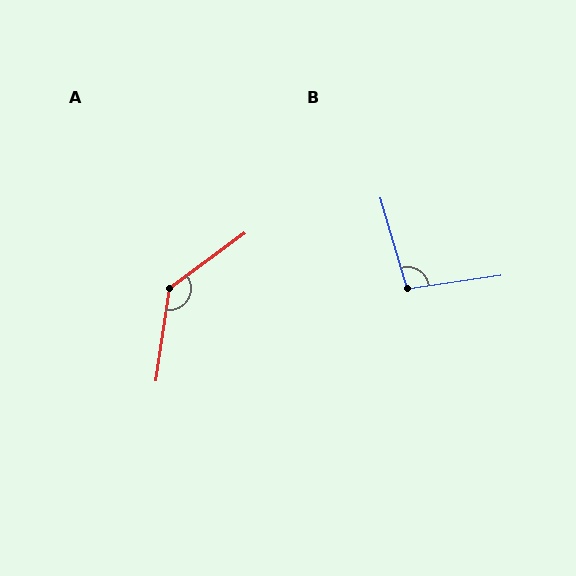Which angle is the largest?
A, at approximately 135 degrees.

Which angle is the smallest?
B, at approximately 98 degrees.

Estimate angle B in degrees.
Approximately 98 degrees.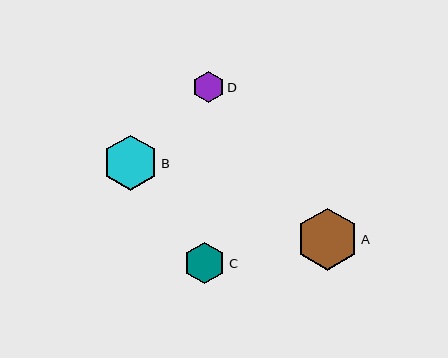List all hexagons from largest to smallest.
From largest to smallest: A, B, C, D.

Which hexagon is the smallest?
Hexagon D is the smallest with a size of approximately 31 pixels.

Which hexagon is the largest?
Hexagon A is the largest with a size of approximately 62 pixels.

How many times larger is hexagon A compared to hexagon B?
Hexagon A is approximately 1.1 times the size of hexagon B.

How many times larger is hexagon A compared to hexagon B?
Hexagon A is approximately 1.1 times the size of hexagon B.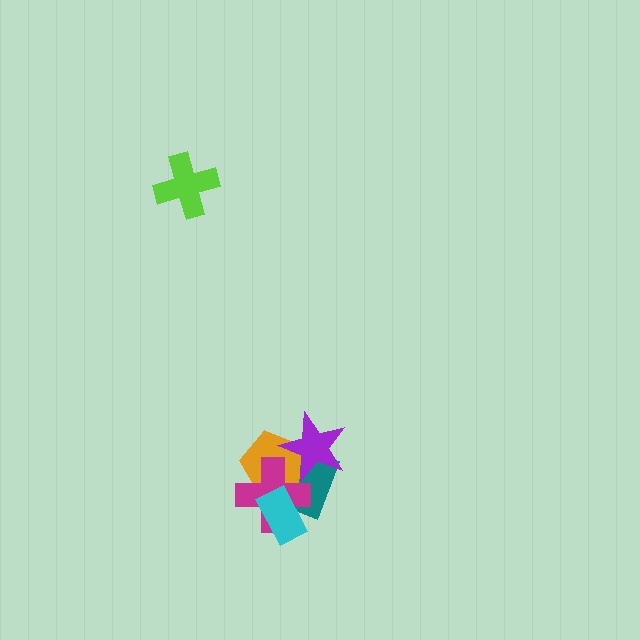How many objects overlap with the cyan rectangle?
3 objects overlap with the cyan rectangle.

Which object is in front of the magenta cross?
The cyan rectangle is in front of the magenta cross.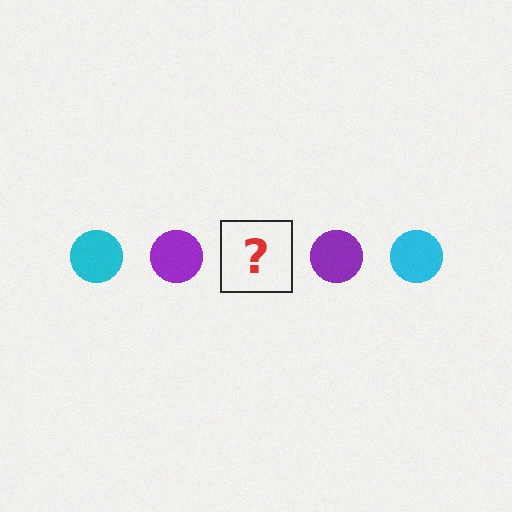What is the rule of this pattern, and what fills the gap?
The rule is that the pattern cycles through cyan, purple circles. The gap should be filled with a cyan circle.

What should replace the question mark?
The question mark should be replaced with a cyan circle.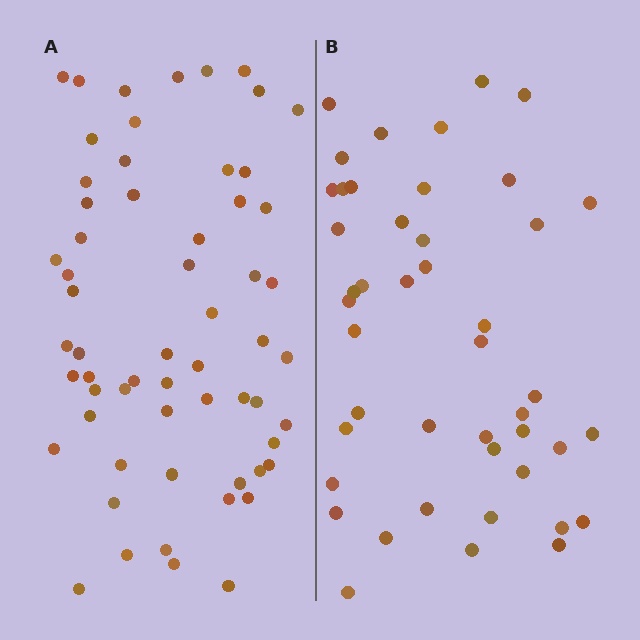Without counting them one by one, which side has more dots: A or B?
Region A (the left region) has more dots.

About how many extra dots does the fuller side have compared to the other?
Region A has approximately 15 more dots than region B.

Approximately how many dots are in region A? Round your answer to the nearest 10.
About 60 dots.